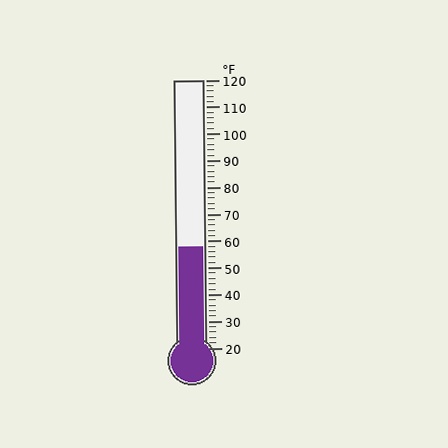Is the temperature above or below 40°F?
The temperature is above 40°F.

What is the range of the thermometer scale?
The thermometer scale ranges from 20°F to 120°F.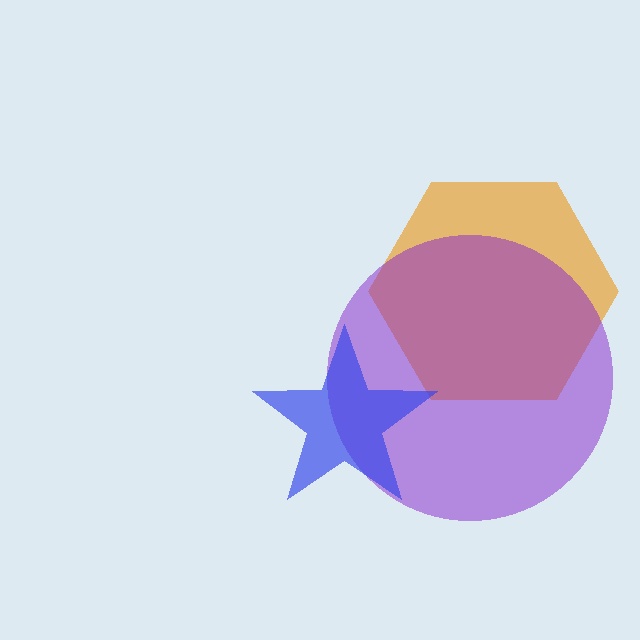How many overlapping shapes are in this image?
There are 3 overlapping shapes in the image.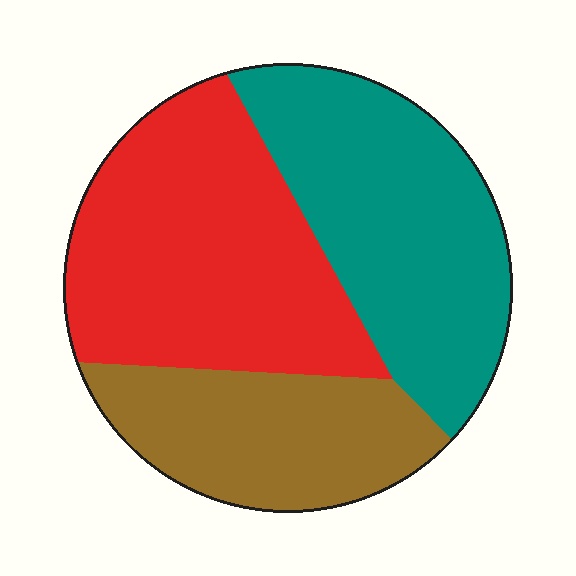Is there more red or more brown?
Red.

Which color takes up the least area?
Brown, at roughly 25%.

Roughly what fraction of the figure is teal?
Teal takes up between a third and a half of the figure.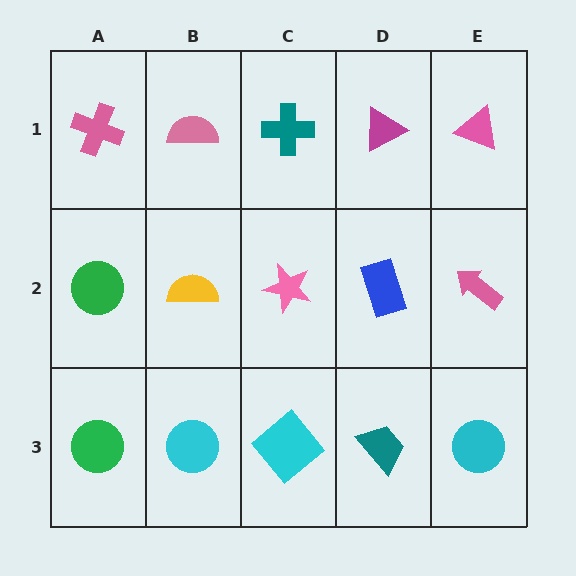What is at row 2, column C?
A pink star.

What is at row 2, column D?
A blue rectangle.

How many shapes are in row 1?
5 shapes.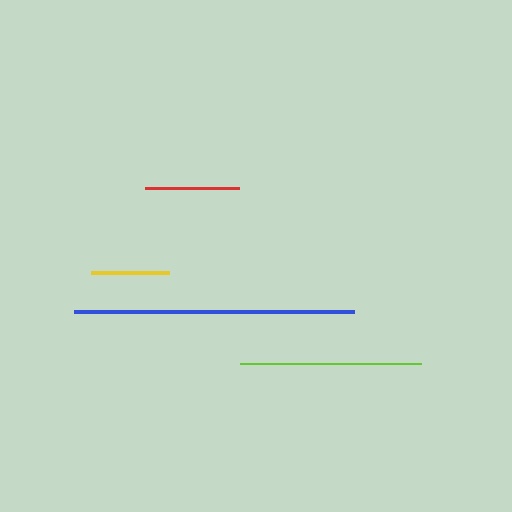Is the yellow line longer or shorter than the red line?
The red line is longer than the yellow line.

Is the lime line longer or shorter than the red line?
The lime line is longer than the red line.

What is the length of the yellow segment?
The yellow segment is approximately 78 pixels long.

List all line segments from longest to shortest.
From longest to shortest: blue, lime, red, yellow.